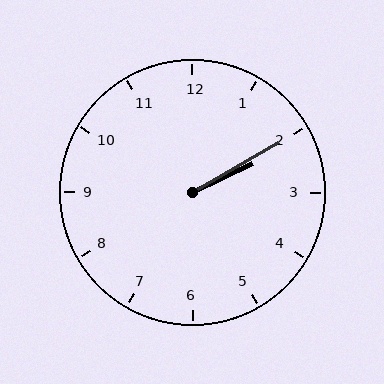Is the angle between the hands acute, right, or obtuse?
It is acute.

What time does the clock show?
2:10.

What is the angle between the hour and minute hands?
Approximately 5 degrees.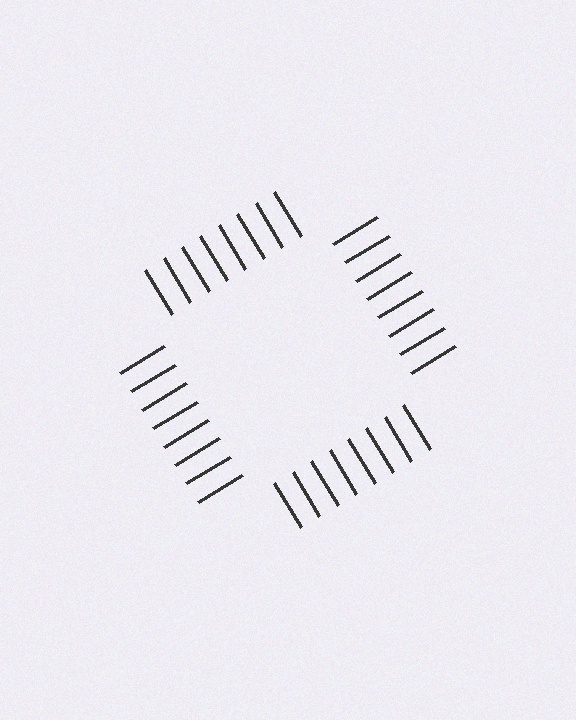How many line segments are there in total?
32 — 8 along each of the 4 edges.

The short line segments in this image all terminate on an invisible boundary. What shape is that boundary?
An illusory square — the line segments terminate on its edges but no continuous stroke is drawn.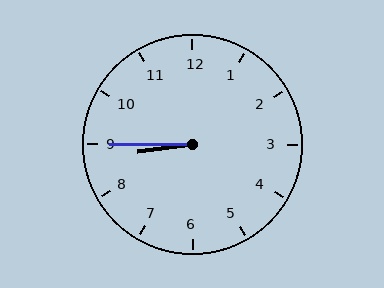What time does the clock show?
8:45.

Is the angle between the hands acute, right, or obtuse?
It is acute.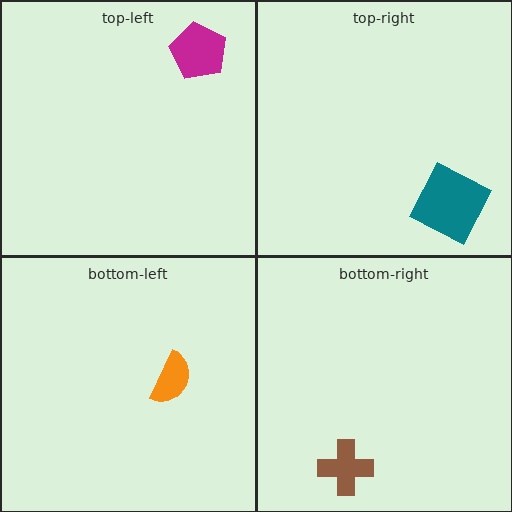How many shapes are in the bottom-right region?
1.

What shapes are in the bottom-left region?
The orange semicircle.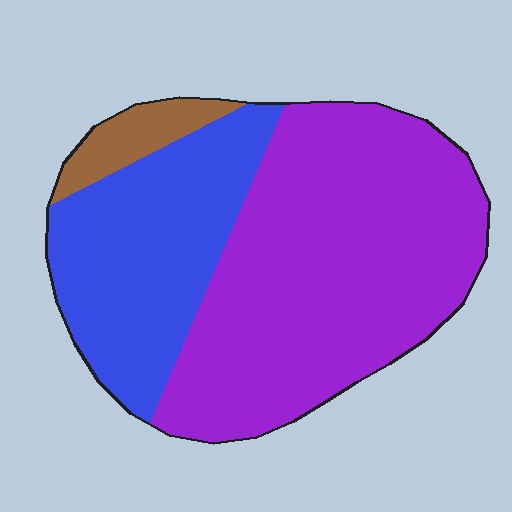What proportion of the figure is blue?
Blue takes up about one third (1/3) of the figure.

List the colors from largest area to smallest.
From largest to smallest: purple, blue, brown.